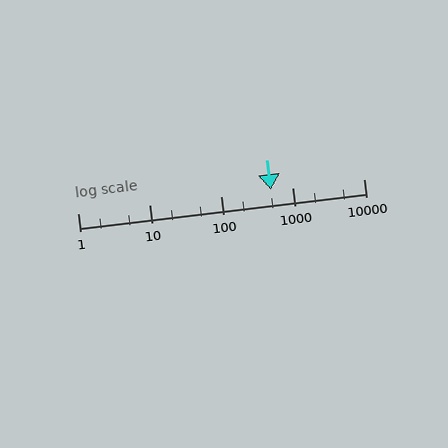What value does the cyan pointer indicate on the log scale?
The pointer indicates approximately 500.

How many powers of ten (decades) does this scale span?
The scale spans 4 decades, from 1 to 10000.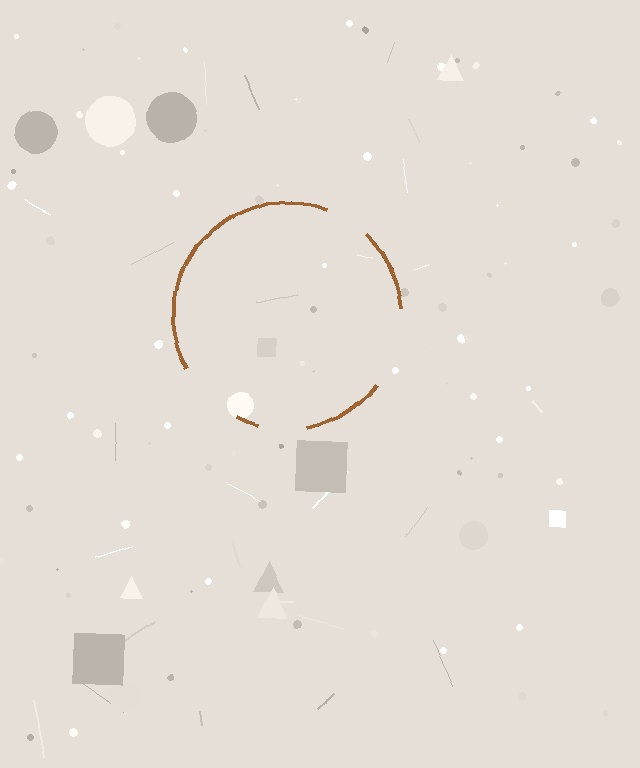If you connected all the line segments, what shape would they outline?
They would outline a circle.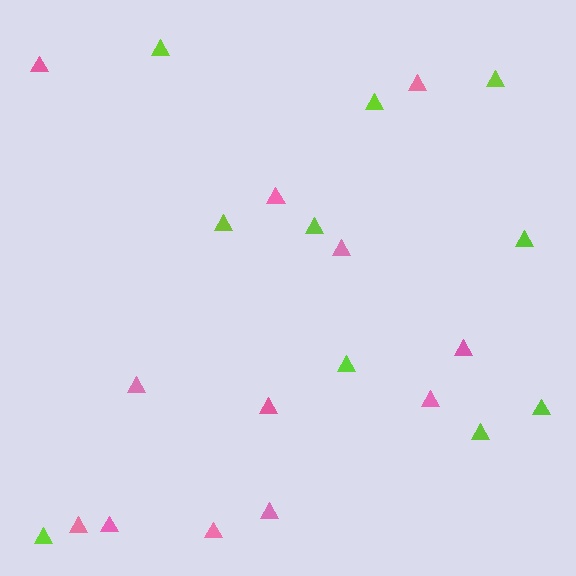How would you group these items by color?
There are 2 groups: one group of pink triangles (12) and one group of lime triangles (10).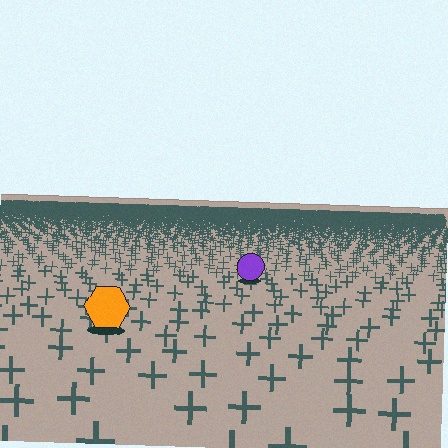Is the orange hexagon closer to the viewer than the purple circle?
Yes. The orange hexagon is closer — you can tell from the texture gradient: the ground texture is coarser near it.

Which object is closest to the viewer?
The orange hexagon is closest. The texture marks near it are larger and more spread out.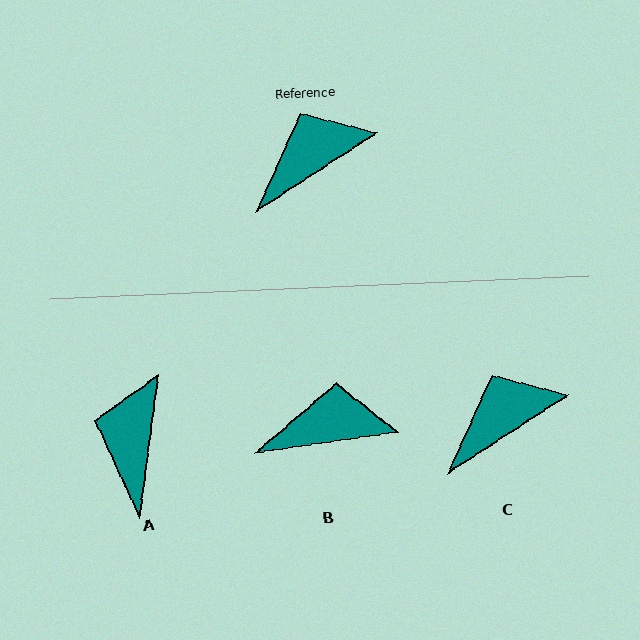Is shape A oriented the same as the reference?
No, it is off by about 50 degrees.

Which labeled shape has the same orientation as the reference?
C.